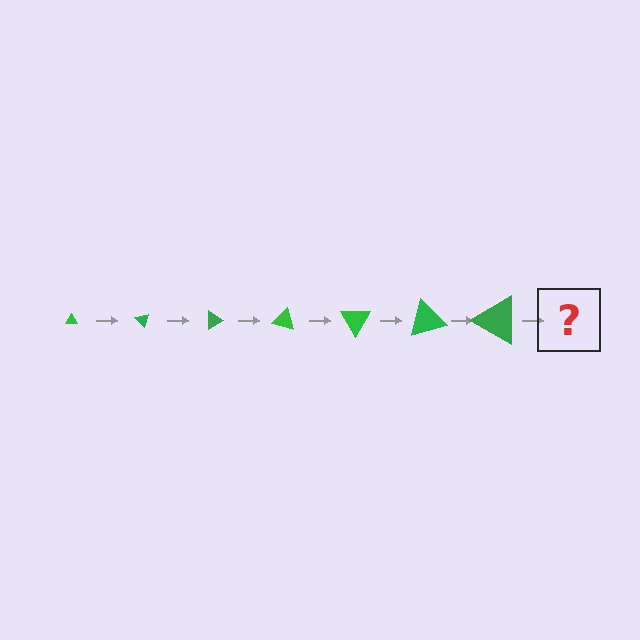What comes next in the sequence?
The next element should be a triangle, larger than the previous one and rotated 315 degrees from the start.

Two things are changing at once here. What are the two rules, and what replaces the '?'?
The two rules are that the triangle grows larger each step and it rotates 45 degrees each step. The '?' should be a triangle, larger than the previous one and rotated 315 degrees from the start.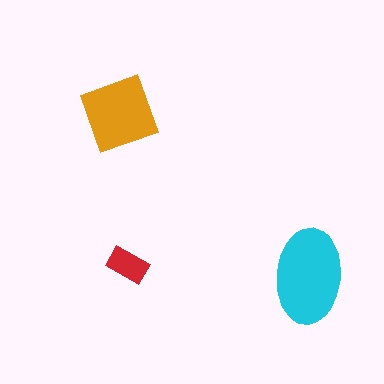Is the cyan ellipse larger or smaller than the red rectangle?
Larger.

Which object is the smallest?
The red rectangle.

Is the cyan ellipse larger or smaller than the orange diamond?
Larger.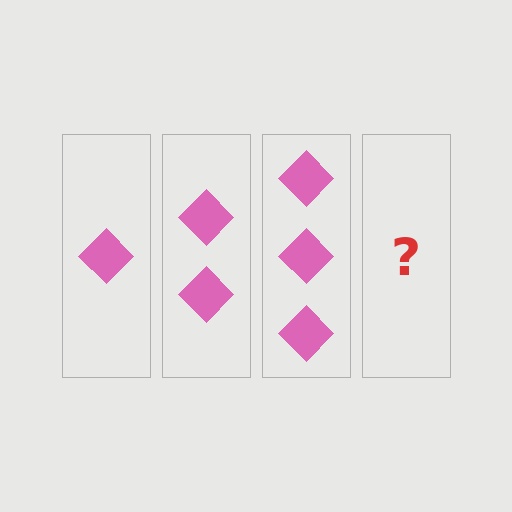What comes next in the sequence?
The next element should be 4 diamonds.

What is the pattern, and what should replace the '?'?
The pattern is that each step adds one more diamond. The '?' should be 4 diamonds.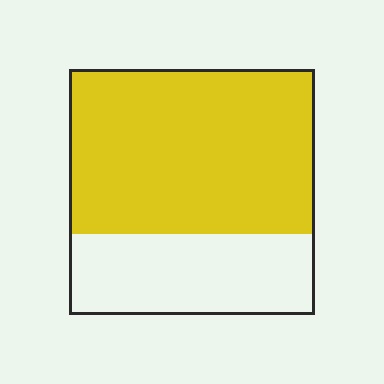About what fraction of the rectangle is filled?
About two thirds (2/3).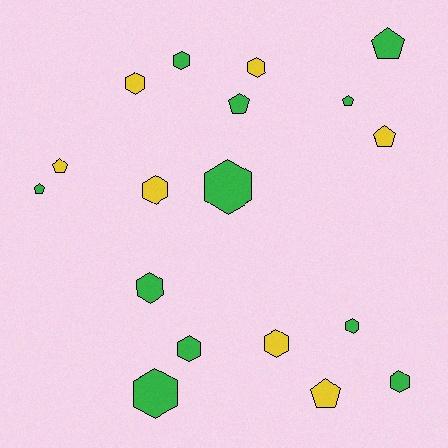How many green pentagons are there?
There are 4 green pentagons.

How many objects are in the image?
There are 18 objects.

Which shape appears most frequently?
Hexagon, with 11 objects.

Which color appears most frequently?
Green, with 11 objects.